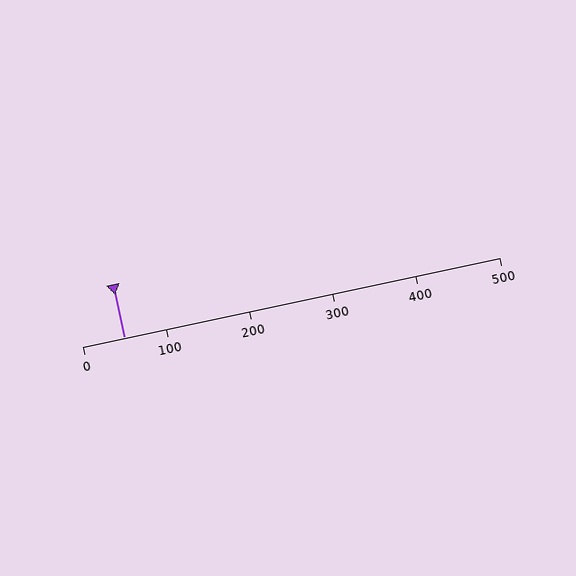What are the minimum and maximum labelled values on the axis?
The axis runs from 0 to 500.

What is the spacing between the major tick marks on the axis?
The major ticks are spaced 100 apart.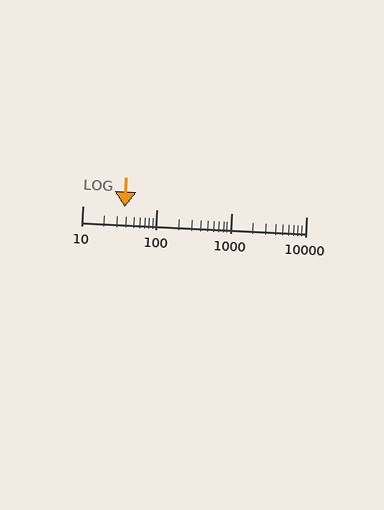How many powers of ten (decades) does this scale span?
The scale spans 3 decades, from 10 to 10000.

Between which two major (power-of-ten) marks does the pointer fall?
The pointer is between 10 and 100.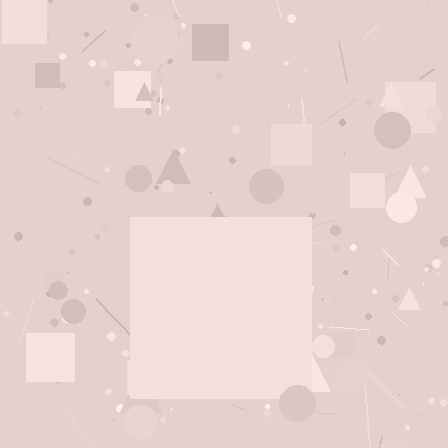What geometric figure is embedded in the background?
A square is embedded in the background.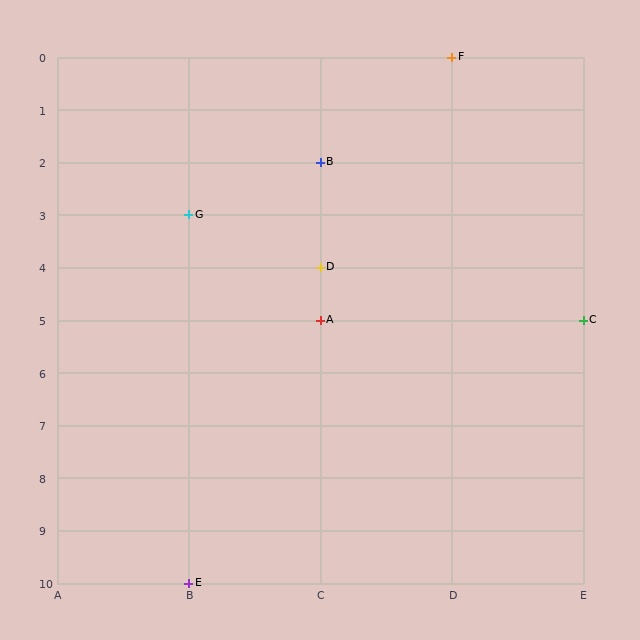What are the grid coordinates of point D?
Point D is at grid coordinates (C, 4).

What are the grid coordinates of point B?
Point B is at grid coordinates (C, 2).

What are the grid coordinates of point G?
Point G is at grid coordinates (B, 3).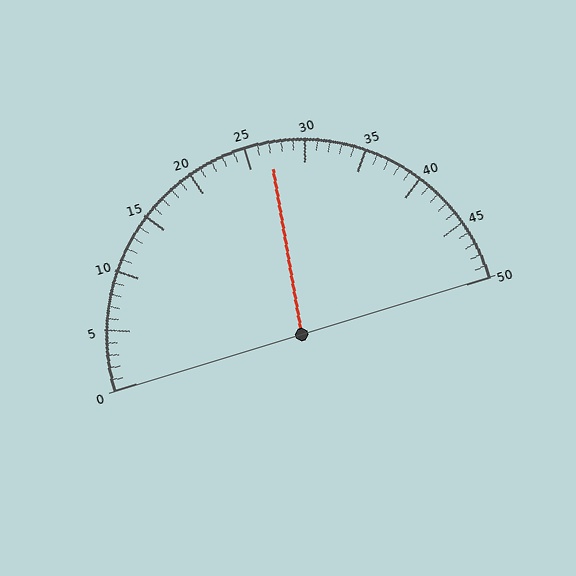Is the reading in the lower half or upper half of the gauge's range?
The reading is in the upper half of the range (0 to 50).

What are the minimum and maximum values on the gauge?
The gauge ranges from 0 to 50.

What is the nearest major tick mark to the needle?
The nearest major tick mark is 25.